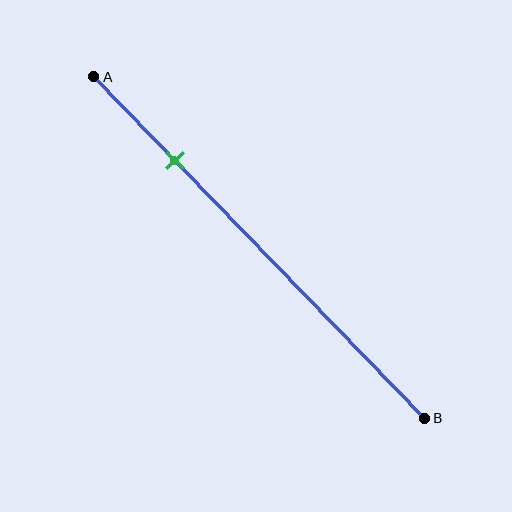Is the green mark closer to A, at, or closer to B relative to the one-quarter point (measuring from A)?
The green mark is approximately at the one-quarter point of segment AB.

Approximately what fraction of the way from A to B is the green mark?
The green mark is approximately 25% of the way from A to B.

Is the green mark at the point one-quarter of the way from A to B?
Yes, the mark is approximately at the one-quarter point.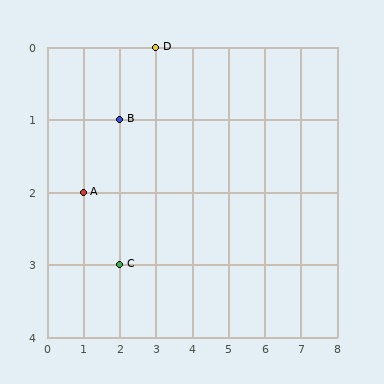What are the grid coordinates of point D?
Point D is at grid coordinates (3, 0).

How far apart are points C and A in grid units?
Points C and A are 1 column and 1 row apart (about 1.4 grid units diagonally).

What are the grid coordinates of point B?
Point B is at grid coordinates (2, 1).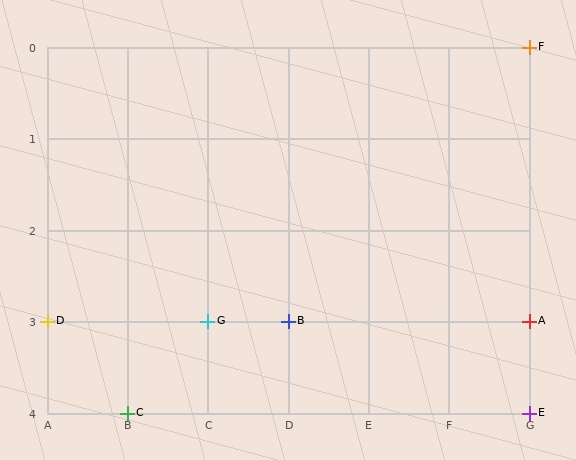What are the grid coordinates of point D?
Point D is at grid coordinates (A, 3).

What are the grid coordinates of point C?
Point C is at grid coordinates (B, 4).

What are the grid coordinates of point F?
Point F is at grid coordinates (G, 0).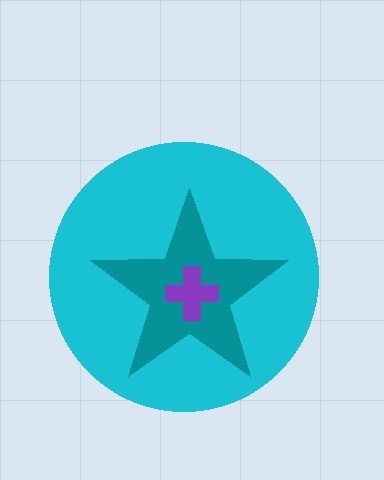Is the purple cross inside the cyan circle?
Yes.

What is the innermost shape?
The purple cross.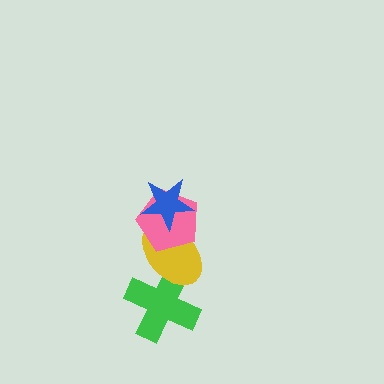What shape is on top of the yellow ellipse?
The pink pentagon is on top of the yellow ellipse.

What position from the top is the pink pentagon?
The pink pentagon is 2nd from the top.